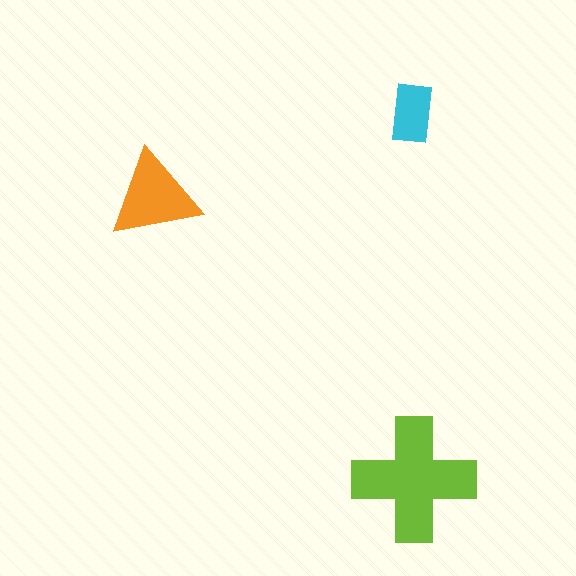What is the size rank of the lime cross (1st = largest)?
1st.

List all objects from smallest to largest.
The cyan rectangle, the orange triangle, the lime cross.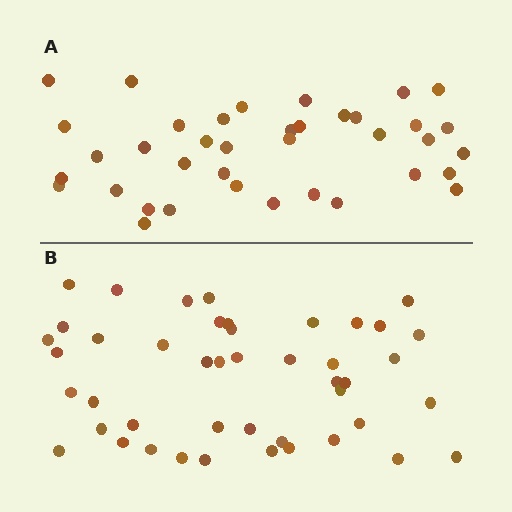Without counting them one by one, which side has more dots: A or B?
Region B (the bottom region) has more dots.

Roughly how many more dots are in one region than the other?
Region B has roughly 8 or so more dots than region A.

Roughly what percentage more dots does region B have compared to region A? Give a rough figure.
About 20% more.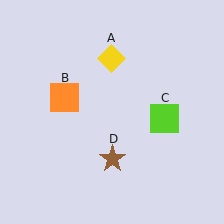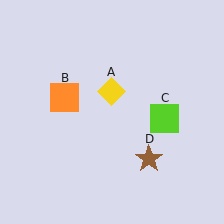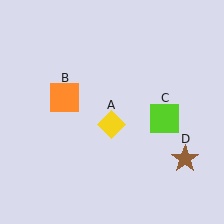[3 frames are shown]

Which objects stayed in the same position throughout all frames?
Orange square (object B) and lime square (object C) remained stationary.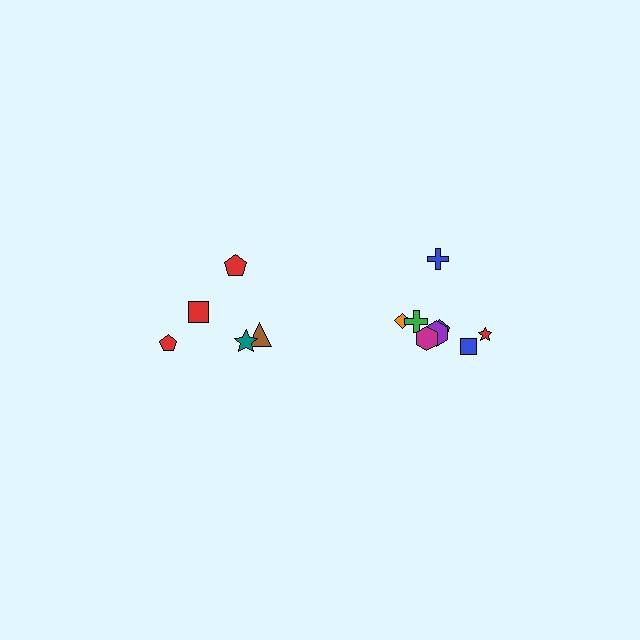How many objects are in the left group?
There are 5 objects.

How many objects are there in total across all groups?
There are 13 objects.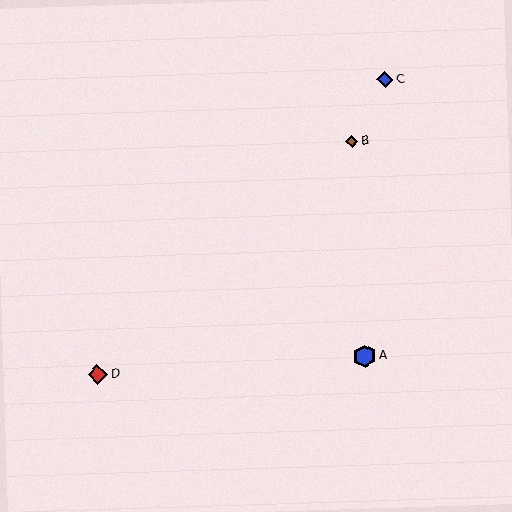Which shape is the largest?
The blue hexagon (labeled A) is the largest.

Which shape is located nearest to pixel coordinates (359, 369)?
The blue hexagon (labeled A) at (365, 356) is nearest to that location.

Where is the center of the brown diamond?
The center of the brown diamond is at (352, 141).